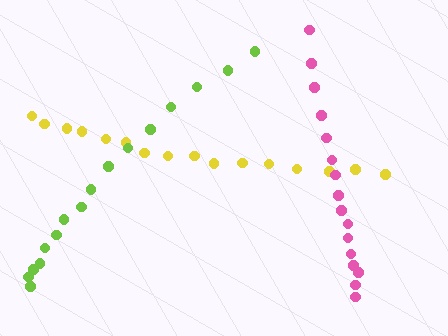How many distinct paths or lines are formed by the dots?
There are 3 distinct paths.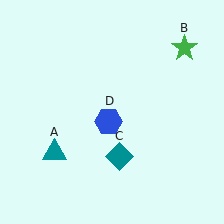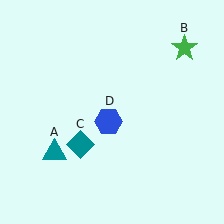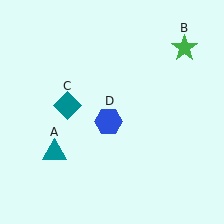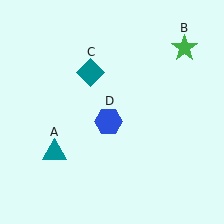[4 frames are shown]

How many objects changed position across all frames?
1 object changed position: teal diamond (object C).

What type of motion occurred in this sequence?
The teal diamond (object C) rotated clockwise around the center of the scene.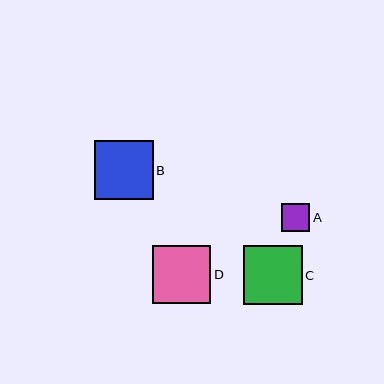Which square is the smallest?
Square A is the smallest with a size of approximately 28 pixels.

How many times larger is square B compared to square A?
Square B is approximately 2.1 times the size of square A.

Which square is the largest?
Square B is the largest with a size of approximately 59 pixels.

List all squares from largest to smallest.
From largest to smallest: B, C, D, A.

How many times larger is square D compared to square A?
Square D is approximately 2.1 times the size of square A.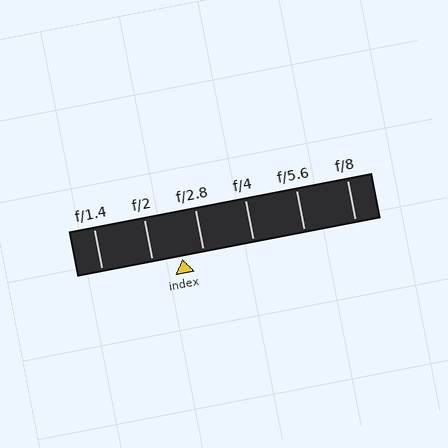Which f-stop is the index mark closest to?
The index mark is closest to f/2.8.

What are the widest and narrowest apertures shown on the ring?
The widest aperture shown is f/1.4 and the narrowest is f/8.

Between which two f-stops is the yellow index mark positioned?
The index mark is between f/2 and f/2.8.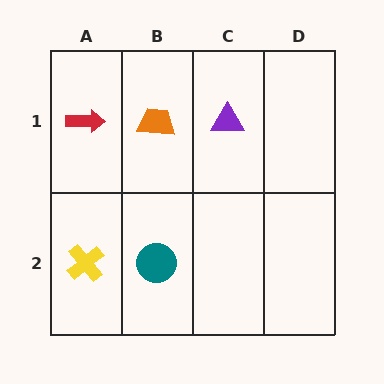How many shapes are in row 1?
3 shapes.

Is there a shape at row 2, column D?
No, that cell is empty.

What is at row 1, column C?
A purple triangle.